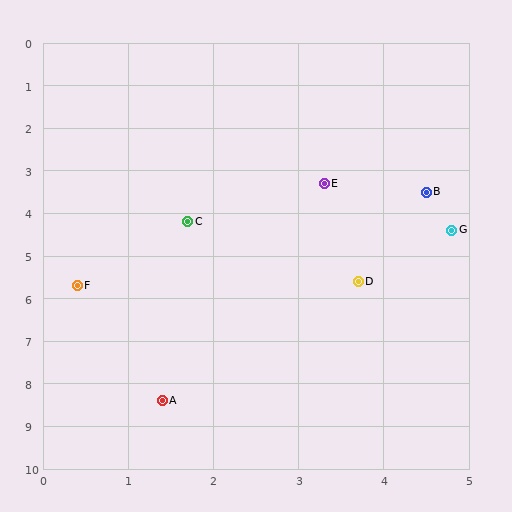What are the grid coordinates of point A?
Point A is at approximately (1.4, 8.4).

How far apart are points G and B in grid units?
Points G and B are about 0.9 grid units apart.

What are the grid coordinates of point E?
Point E is at approximately (3.3, 3.3).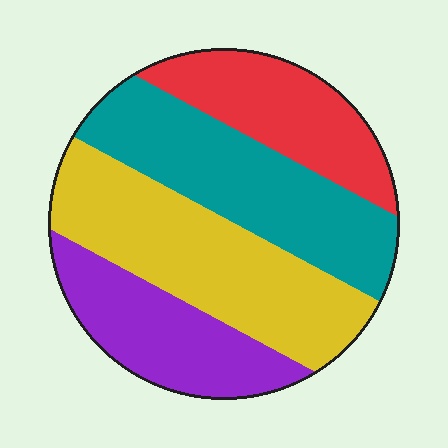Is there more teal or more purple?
Teal.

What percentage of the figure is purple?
Purple takes up about one fifth (1/5) of the figure.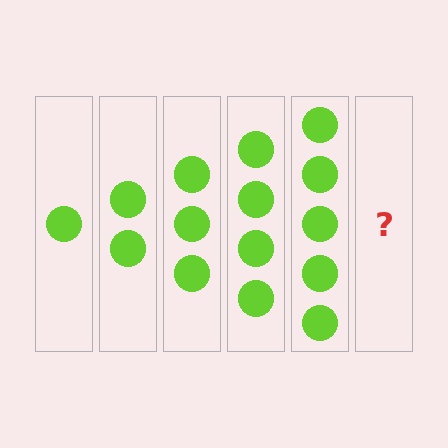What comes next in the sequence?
The next element should be 6 circles.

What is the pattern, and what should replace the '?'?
The pattern is that each step adds one more circle. The '?' should be 6 circles.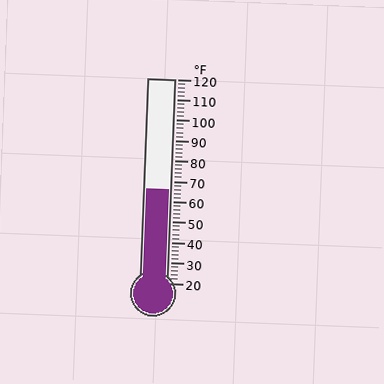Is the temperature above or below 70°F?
The temperature is below 70°F.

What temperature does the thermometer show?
The thermometer shows approximately 66°F.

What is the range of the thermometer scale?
The thermometer scale ranges from 20°F to 120°F.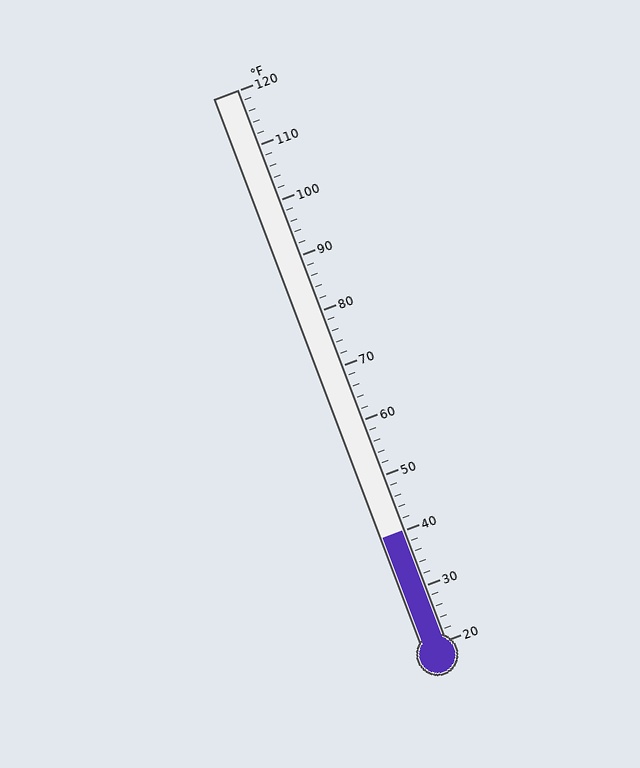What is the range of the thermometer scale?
The thermometer scale ranges from 20°F to 120°F.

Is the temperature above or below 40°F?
The temperature is at 40°F.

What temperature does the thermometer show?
The thermometer shows approximately 40°F.